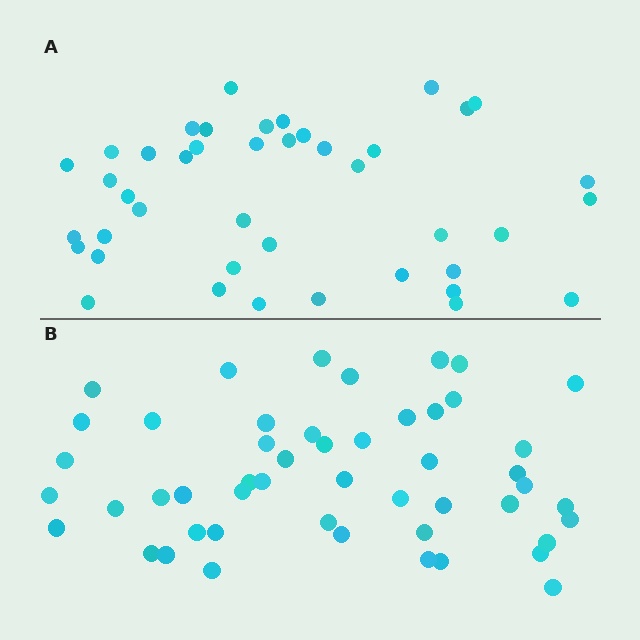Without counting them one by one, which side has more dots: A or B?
Region B (the bottom region) has more dots.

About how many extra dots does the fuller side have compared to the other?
Region B has roughly 8 or so more dots than region A.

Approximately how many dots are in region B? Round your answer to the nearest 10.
About 50 dots.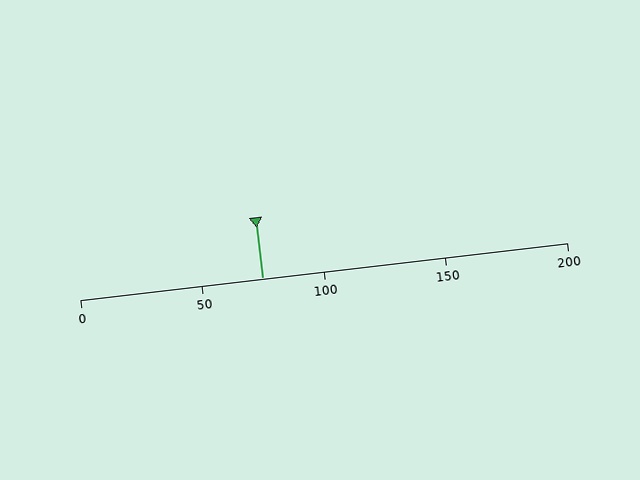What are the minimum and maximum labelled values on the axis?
The axis runs from 0 to 200.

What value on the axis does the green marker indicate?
The marker indicates approximately 75.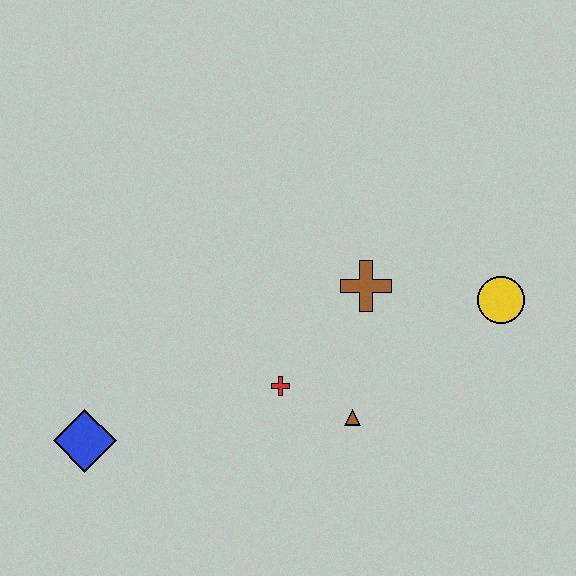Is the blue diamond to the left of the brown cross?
Yes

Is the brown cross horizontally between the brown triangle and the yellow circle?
Yes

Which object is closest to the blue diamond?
The red cross is closest to the blue diamond.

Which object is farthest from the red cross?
The yellow circle is farthest from the red cross.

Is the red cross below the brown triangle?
No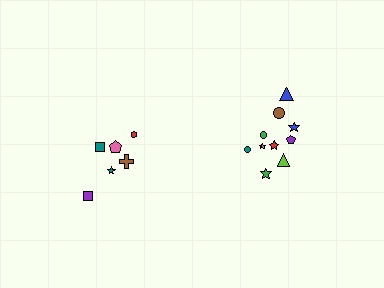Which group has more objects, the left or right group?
The right group.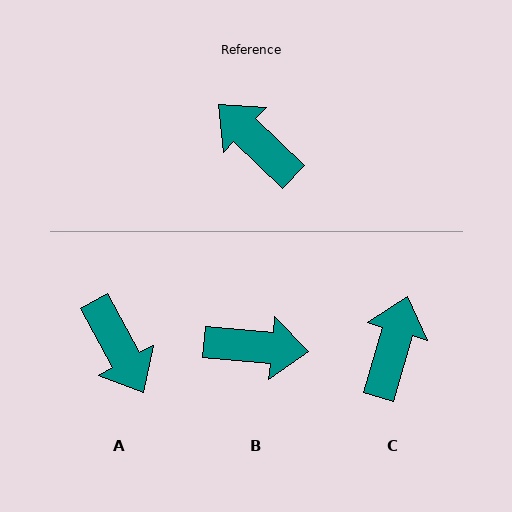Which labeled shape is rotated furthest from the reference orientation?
A, about 162 degrees away.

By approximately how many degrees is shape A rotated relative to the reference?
Approximately 162 degrees counter-clockwise.